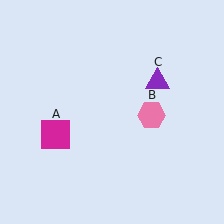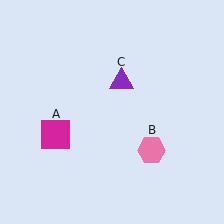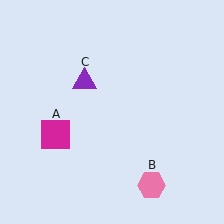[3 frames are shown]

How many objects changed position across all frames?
2 objects changed position: pink hexagon (object B), purple triangle (object C).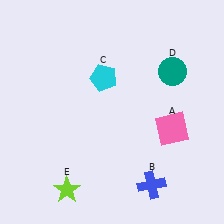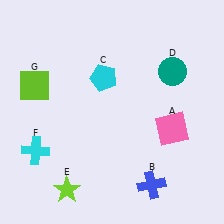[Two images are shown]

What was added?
A cyan cross (F), a lime square (G) were added in Image 2.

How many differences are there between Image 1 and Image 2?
There are 2 differences between the two images.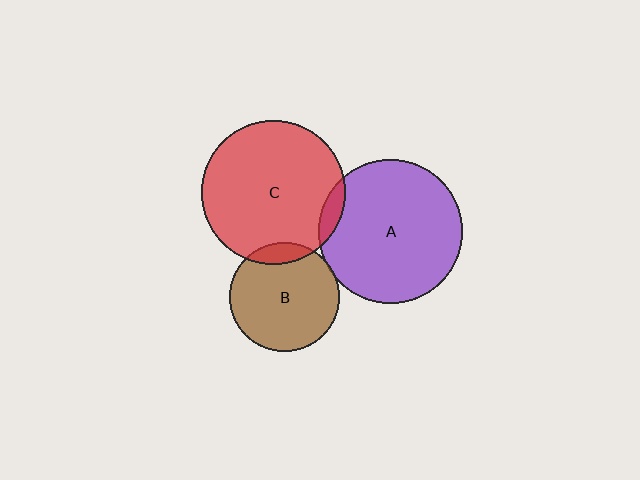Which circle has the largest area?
Circle C (red).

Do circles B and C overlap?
Yes.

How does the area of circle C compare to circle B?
Approximately 1.7 times.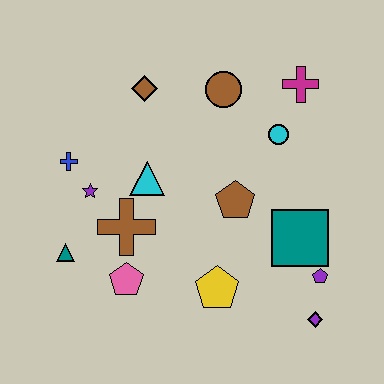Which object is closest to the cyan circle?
The magenta cross is closest to the cyan circle.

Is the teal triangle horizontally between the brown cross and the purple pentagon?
No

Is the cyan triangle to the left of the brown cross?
No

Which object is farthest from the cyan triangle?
The purple diamond is farthest from the cyan triangle.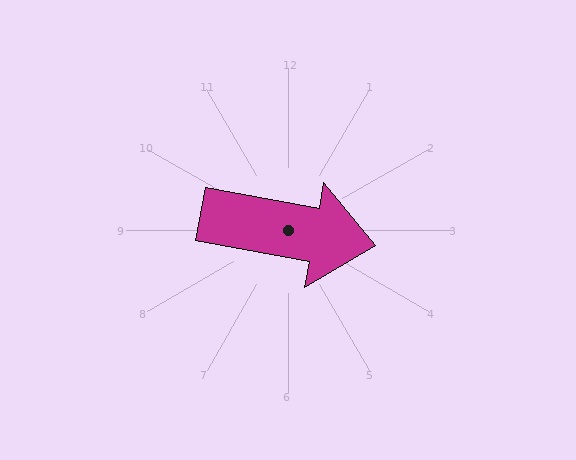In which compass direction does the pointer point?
East.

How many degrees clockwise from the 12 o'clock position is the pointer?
Approximately 100 degrees.